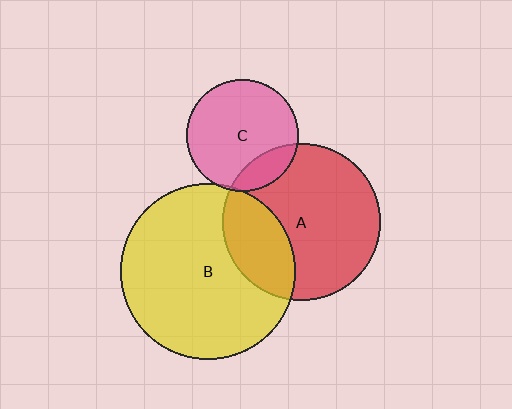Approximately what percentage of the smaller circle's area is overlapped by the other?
Approximately 5%.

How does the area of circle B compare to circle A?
Approximately 1.2 times.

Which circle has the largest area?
Circle B (yellow).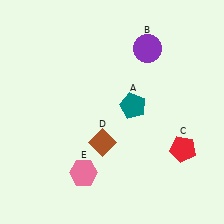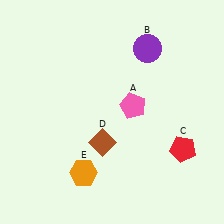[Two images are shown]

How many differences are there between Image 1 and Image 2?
There are 2 differences between the two images.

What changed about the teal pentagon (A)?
In Image 1, A is teal. In Image 2, it changed to pink.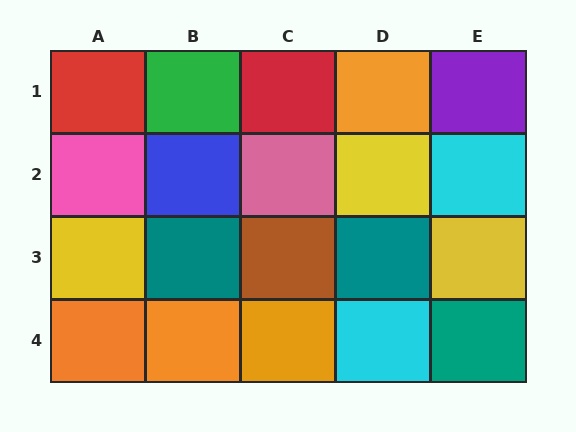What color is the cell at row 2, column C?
Pink.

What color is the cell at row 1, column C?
Red.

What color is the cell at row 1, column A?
Red.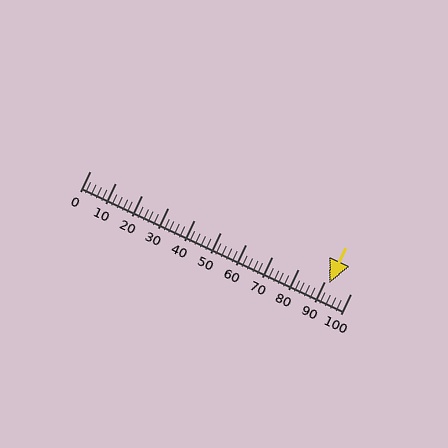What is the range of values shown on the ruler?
The ruler shows values from 0 to 100.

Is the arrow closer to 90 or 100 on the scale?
The arrow is closer to 90.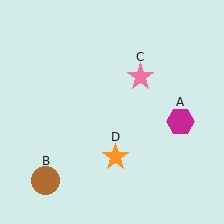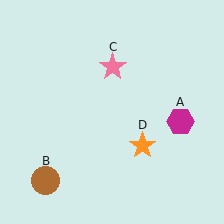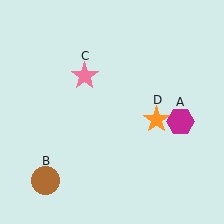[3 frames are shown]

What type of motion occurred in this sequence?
The pink star (object C), orange star (object D) rotated counterclockwise around the center of the scene.